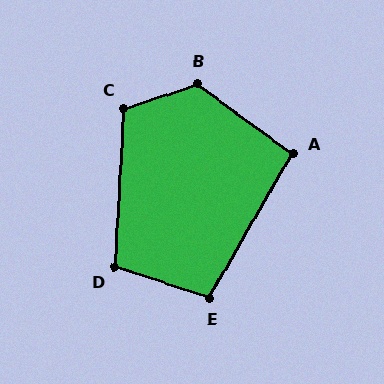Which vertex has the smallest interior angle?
A, at approximately 96 degrees.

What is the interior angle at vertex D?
Approximately 105 degrees (obtuse).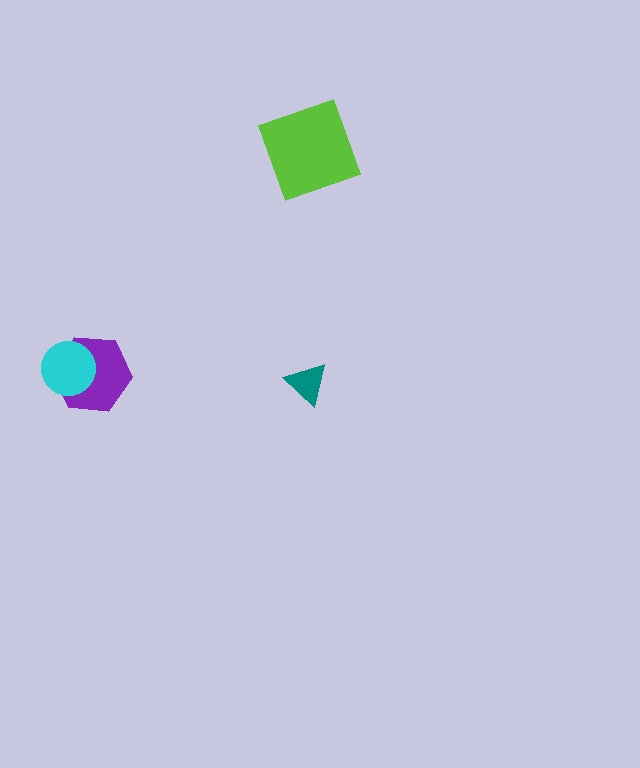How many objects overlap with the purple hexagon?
1 object overlaps with the purple hexagon.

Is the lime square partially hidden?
No, no other shape covers it.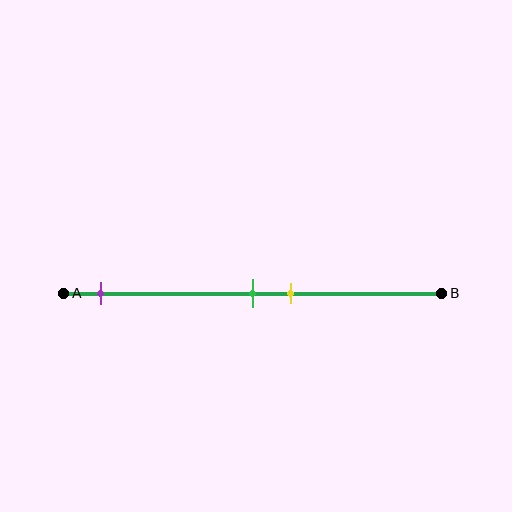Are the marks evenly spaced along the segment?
No, the marks are not evenly spaced.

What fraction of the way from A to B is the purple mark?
The purple mark is approximately 10% (0.1) of the way from A to B.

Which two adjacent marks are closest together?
The green and yellow marks are the closest adjacent pair.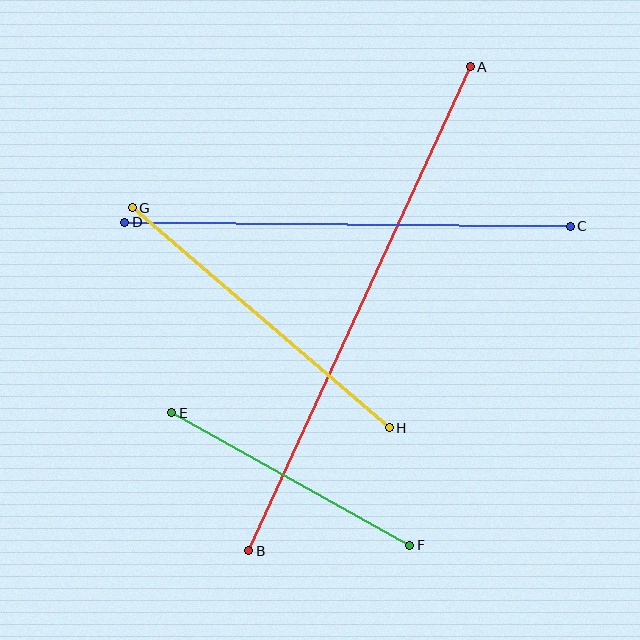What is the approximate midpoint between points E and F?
The midpoint is at approximately (291, 479) pixels.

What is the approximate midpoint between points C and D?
The midpoint is at approximately (347, 224) pixels.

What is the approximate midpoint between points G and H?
The midpoint is at approximately (261, 318) pixels.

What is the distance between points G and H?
The distance is approximately 338 pixels.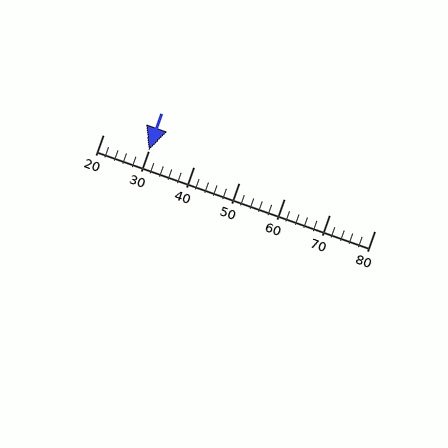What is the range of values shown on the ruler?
The ruler shows values from 20 to 80.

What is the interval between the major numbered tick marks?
The major tick marks are spaced 10 units apart.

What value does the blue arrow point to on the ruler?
The blue arrow points to approximately 30.